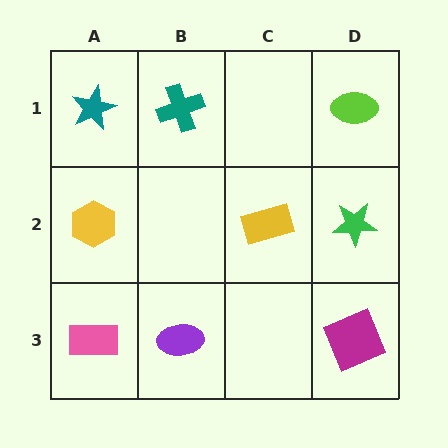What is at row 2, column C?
A yellow rectangle.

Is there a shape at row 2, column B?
No, that cell is empty.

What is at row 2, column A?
A yellow hexagon.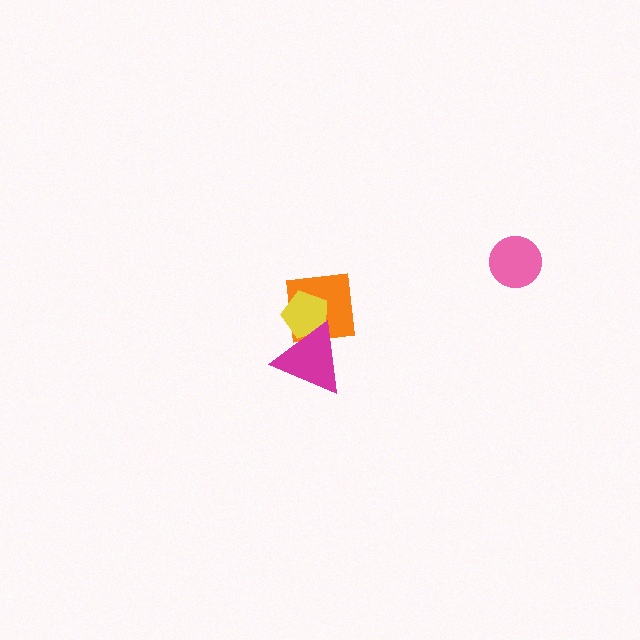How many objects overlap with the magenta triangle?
2 objects overlap with the magenta triangle.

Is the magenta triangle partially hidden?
No, no other shape covers it.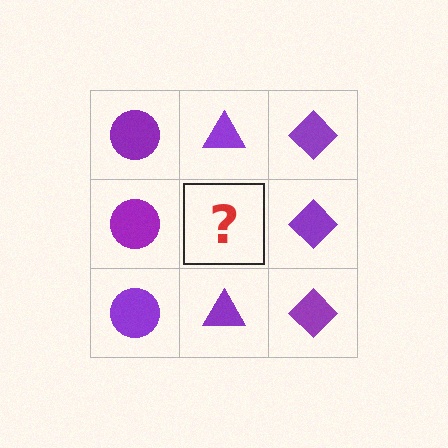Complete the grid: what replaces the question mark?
The question mark should be replaced with a purple triangle.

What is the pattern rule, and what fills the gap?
The rule is that each column has a consistent shape. The gap should be filled with a purple triangle.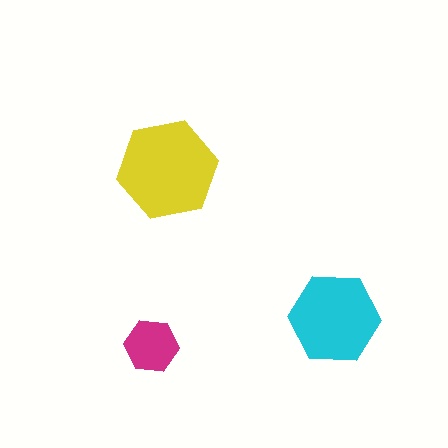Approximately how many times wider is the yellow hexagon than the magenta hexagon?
About 2 times wider.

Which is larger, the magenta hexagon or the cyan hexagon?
The cyan one.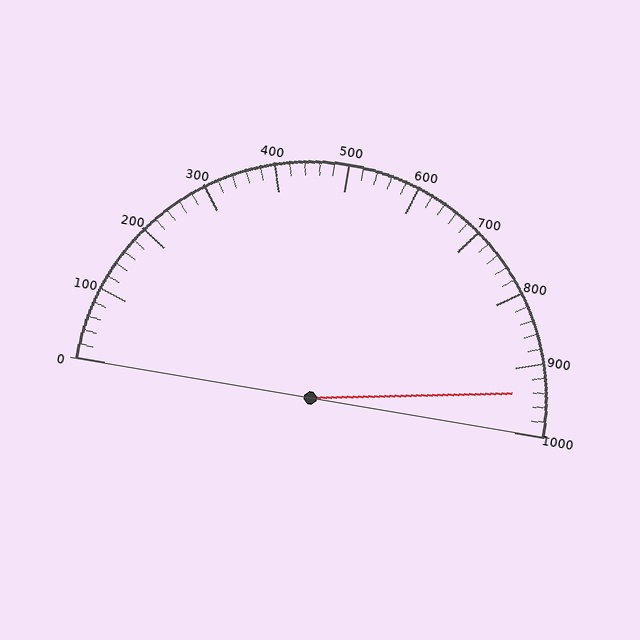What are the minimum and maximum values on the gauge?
The gauge ranges from 0 to 1000.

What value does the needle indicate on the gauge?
The needle indicates approximately 940.